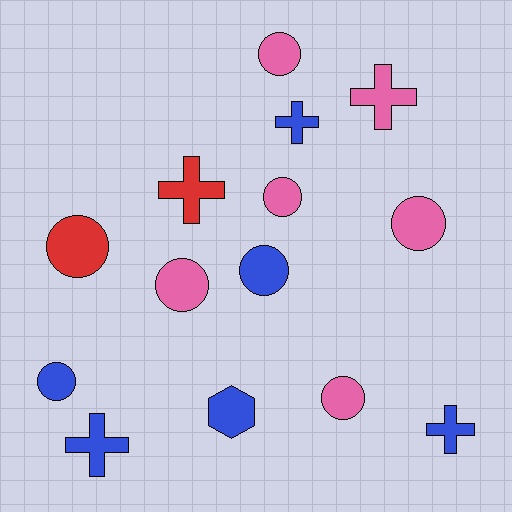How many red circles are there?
There is 1 red circle.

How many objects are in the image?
There are 14 objects.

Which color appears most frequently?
Pink, with 6 objects.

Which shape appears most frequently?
Circle, with 8 objects.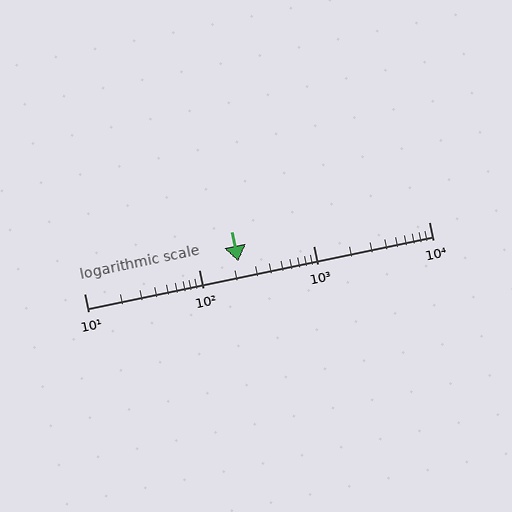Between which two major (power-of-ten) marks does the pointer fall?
The pointer is between 100 and 1000.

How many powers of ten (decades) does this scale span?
The scale spans 3 decades, from 10 to 10000.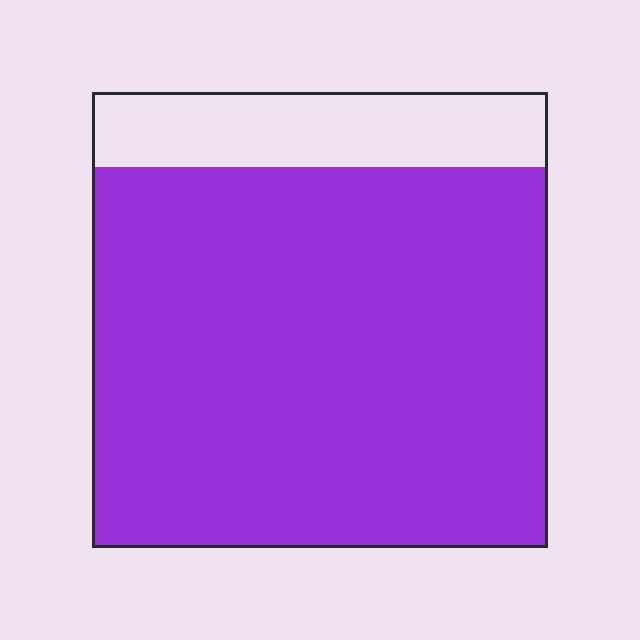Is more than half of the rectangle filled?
Yes.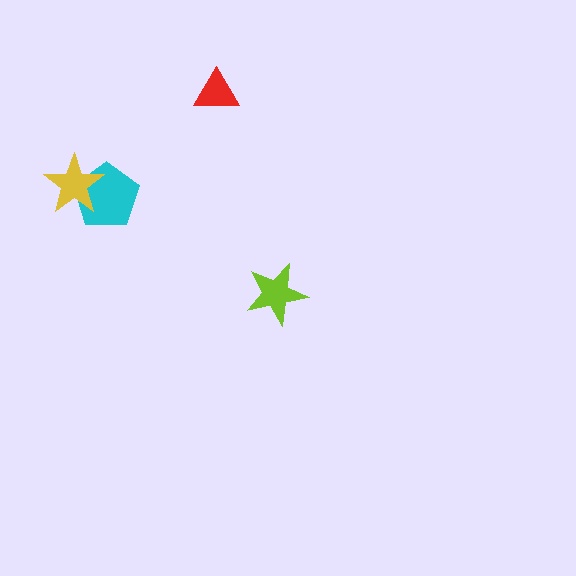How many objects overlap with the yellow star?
1 object overlaps with the yellow star.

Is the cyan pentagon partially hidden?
Yes, it is partially covered by another shape.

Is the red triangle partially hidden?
No, no other shape covers it.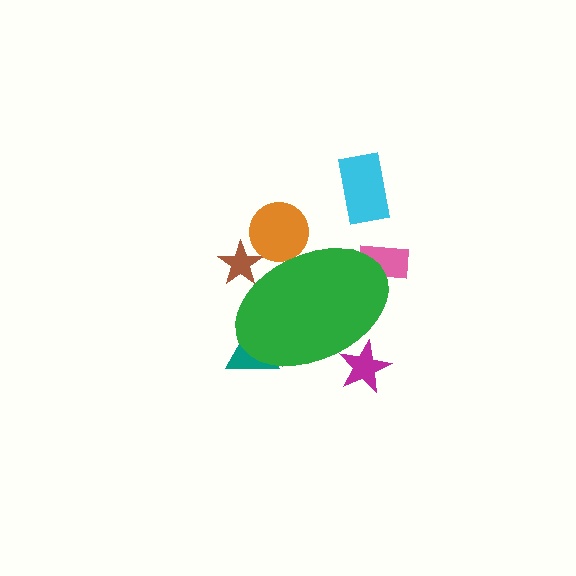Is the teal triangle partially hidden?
Yes, the teal triangle is partially hidden behind the green ellipse.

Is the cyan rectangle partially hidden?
No, the cyan rectangle is fully visible.